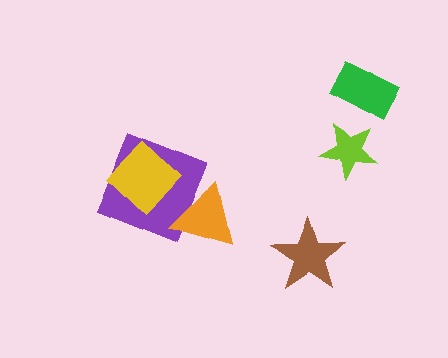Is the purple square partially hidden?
Yes, it is partially covered by another shape.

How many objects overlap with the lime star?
0 objects overlap with the lime star.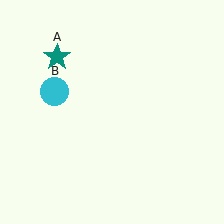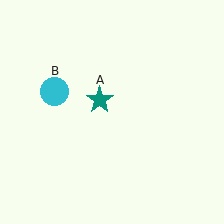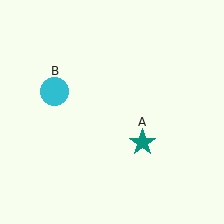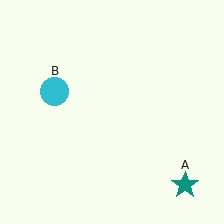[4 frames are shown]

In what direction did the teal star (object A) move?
The teal star (object A) moved down and to the right.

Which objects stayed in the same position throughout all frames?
Cyan circle (object B) remained stationary.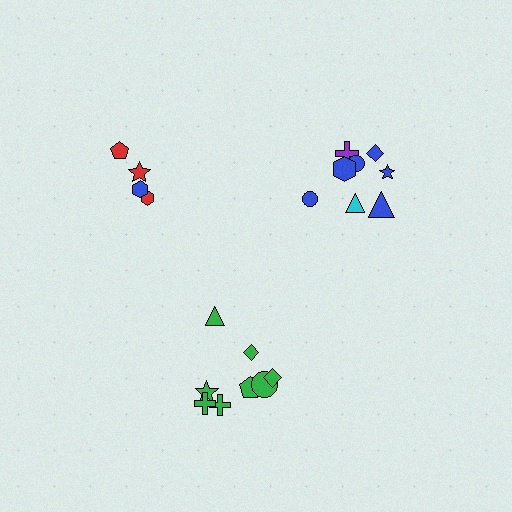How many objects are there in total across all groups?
There are 20 objects.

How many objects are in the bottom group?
There are 8 objects.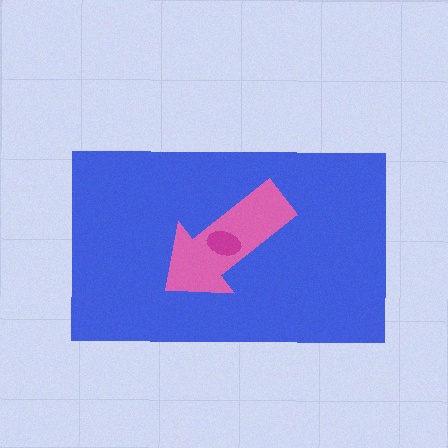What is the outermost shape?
The blue rectangle.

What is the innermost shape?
The magenta ellipse.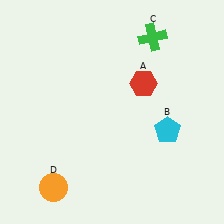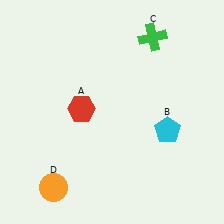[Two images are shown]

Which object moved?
The red hexagon (A) moved left.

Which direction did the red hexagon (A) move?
The red hexagon (A) moved left.